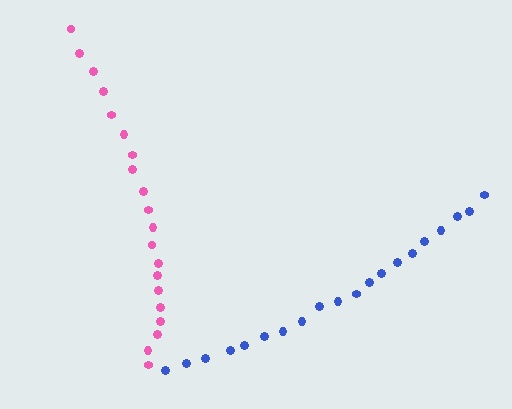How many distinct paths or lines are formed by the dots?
There are 2 distinct paths.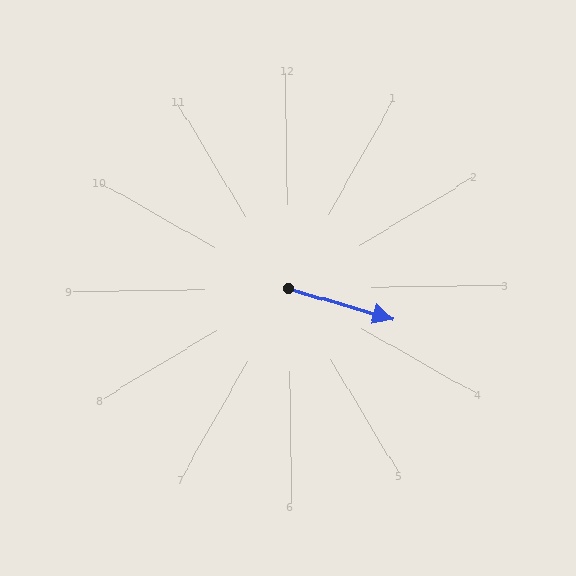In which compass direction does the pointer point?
East.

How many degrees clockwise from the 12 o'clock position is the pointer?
Approximately 107 degrees.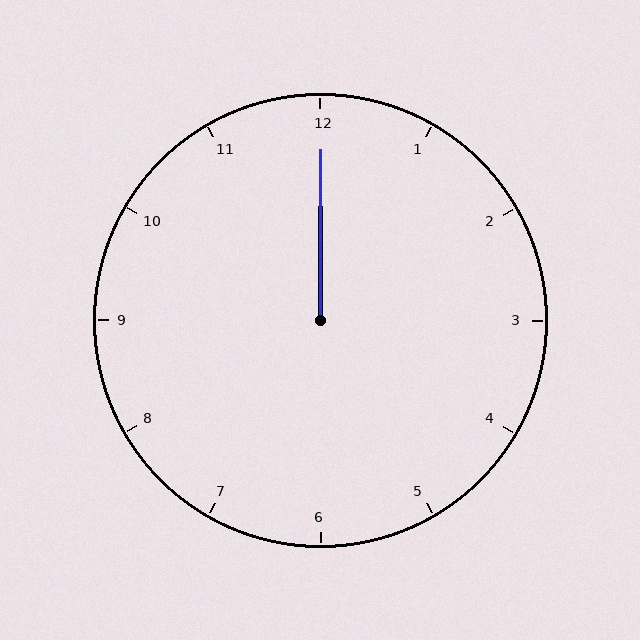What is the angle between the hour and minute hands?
Approximately 0 degrees.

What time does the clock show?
12:00.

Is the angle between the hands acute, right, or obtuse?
It is acute.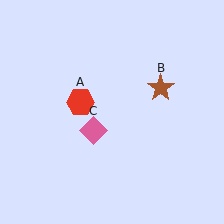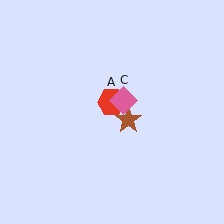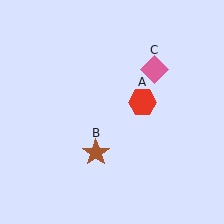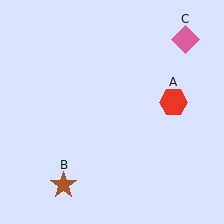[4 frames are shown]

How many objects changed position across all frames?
3 objects changed position: red hexagon (object A), brown star (object B), pink diamond (object C).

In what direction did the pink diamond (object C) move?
The pink diamond (object C) moved up and to the right.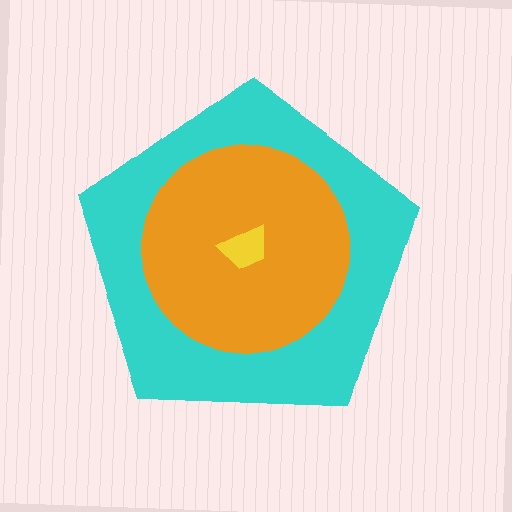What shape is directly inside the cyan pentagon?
The orange circle.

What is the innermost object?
The yellow trapezoid.